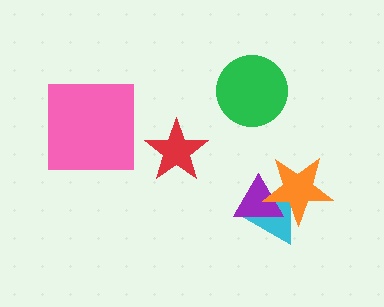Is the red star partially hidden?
No, no other shape covers it.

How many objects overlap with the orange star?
2 objects overlap with the orange star.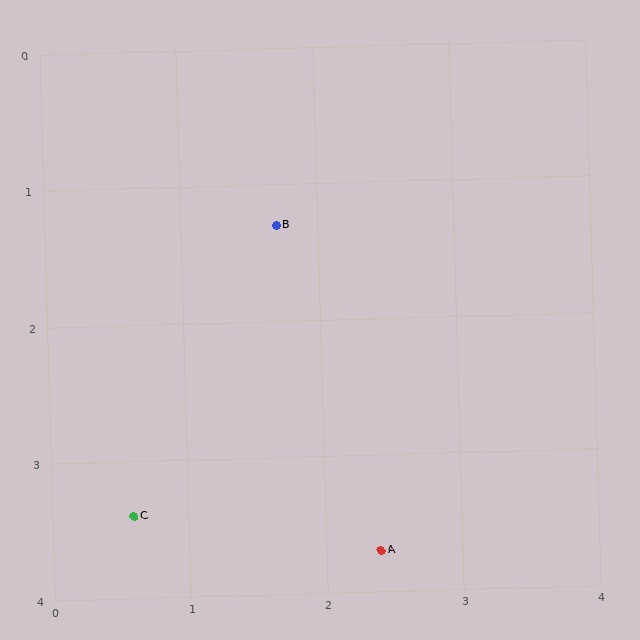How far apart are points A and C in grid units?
Points A and C are about 1.8 grid units apart.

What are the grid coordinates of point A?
Point A is at approximately (2.4, 3.7).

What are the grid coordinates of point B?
Point B is at approximately (1.7, 1.3).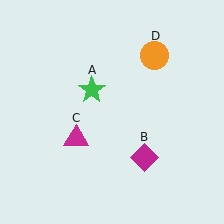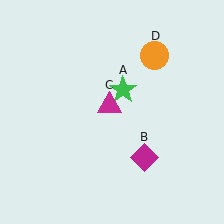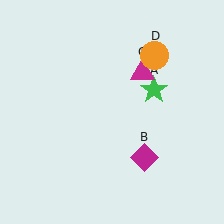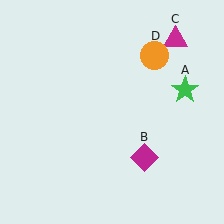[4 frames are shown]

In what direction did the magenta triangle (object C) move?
The magenta triangle (object C) moved up and to the right.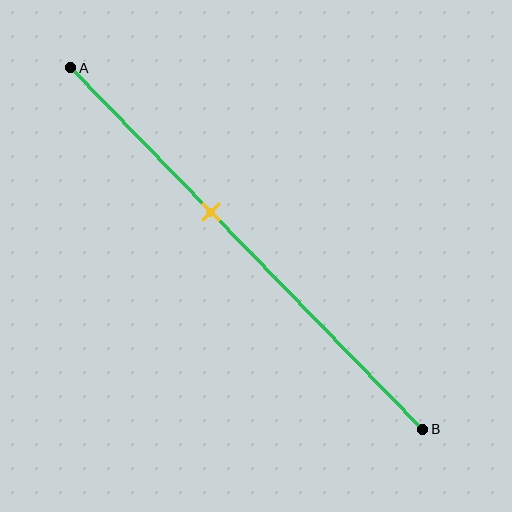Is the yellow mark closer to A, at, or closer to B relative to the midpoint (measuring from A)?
The yellow mark is closer to point A than the midpoint of segment AB.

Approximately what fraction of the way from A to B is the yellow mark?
The yellow mark is approximately 40% of the way from A to B.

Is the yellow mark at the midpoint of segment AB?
No, the mark is at about 40% from A, not at the 50% midpoint.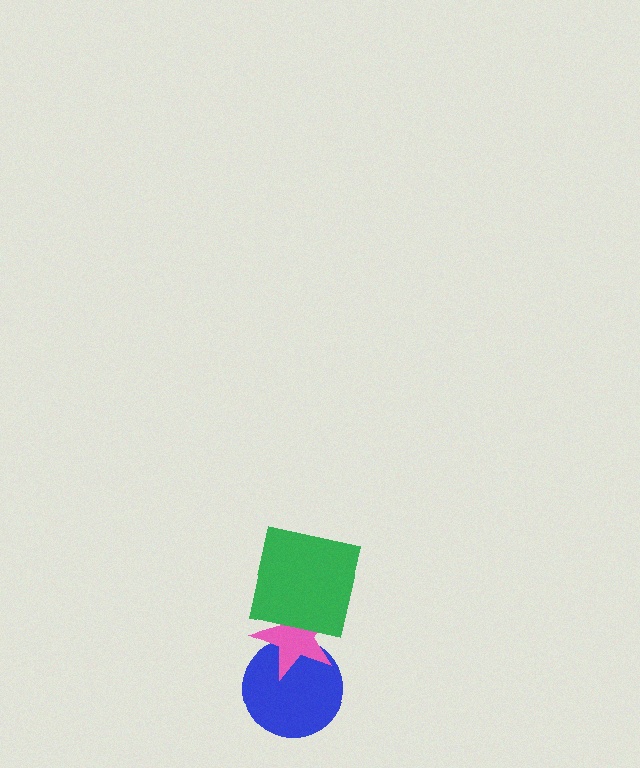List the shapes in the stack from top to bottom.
From top to bottom: the green square, the pink star, the blue circle.